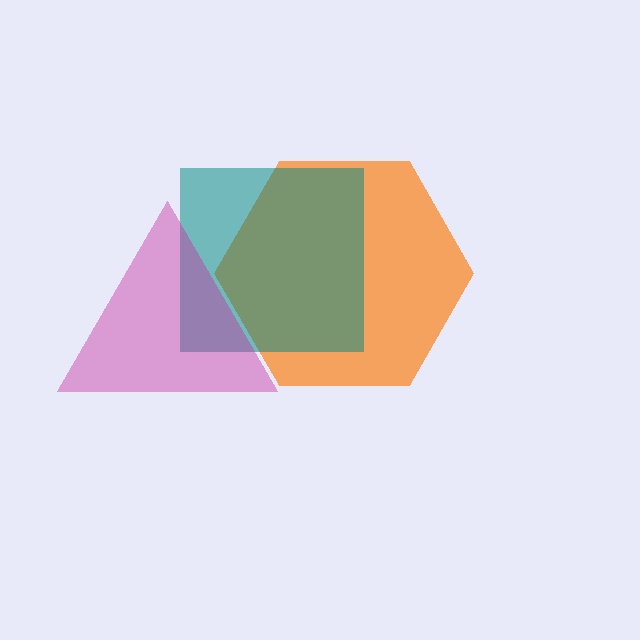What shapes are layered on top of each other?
The layered shapes are: an orange hexagon, a teal square, a magenta triangle.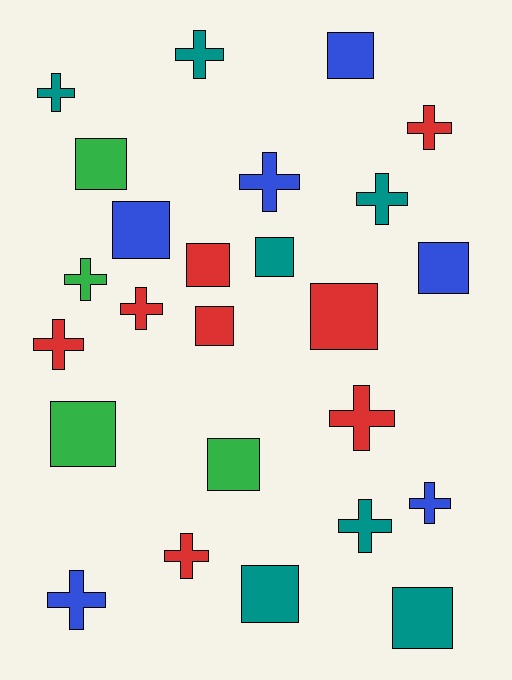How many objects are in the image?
There are 25 objects.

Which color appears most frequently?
Red, with 8 objects.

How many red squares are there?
There are 3 red squares.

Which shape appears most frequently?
Cross, with 13 objects.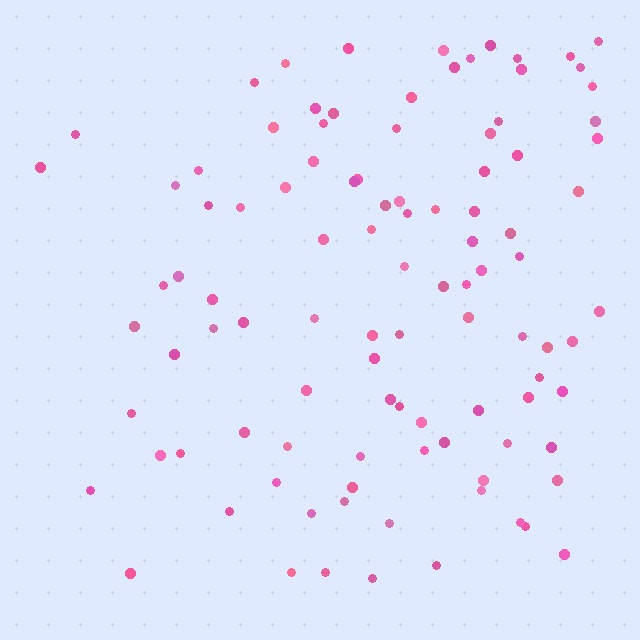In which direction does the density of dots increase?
From left to right, with the right side densest.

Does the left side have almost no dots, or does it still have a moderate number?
Still a moderate number, just noticeably fewer than the right.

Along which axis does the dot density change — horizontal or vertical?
Horizontal.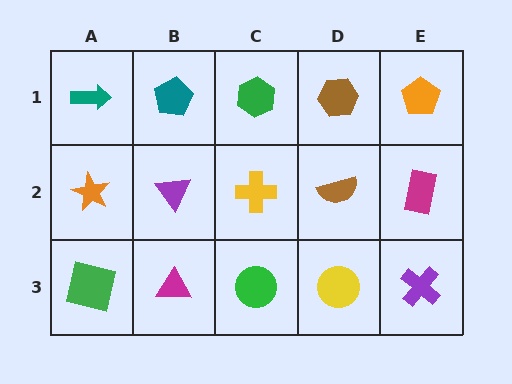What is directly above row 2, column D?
A brown hexagon.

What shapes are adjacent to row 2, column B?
A teal pentagon (row 1, column B), a magenta triangle (row 3, column B), an orange star (row 2, column A), a yellow cross (row 2, column C).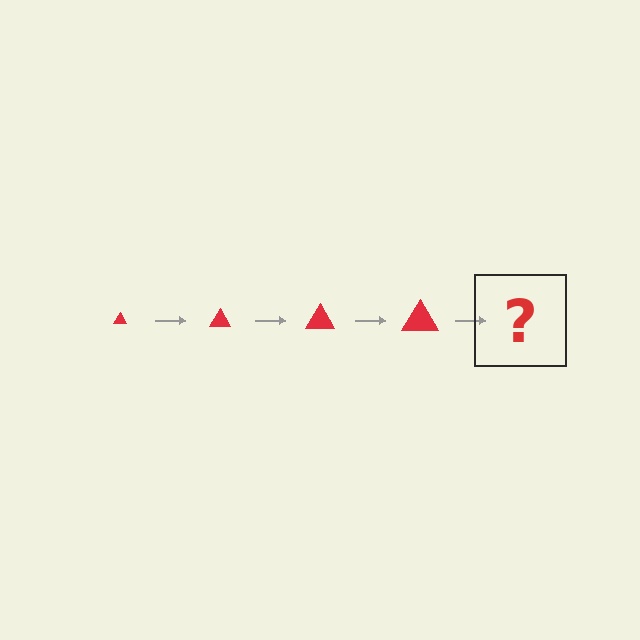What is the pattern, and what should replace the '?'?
The pattern is that the triangle gets progressively larger each step. The '?' should be a red triangle, larger than the previous one.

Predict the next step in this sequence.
The next step is a red triangle, larger than the previous one.